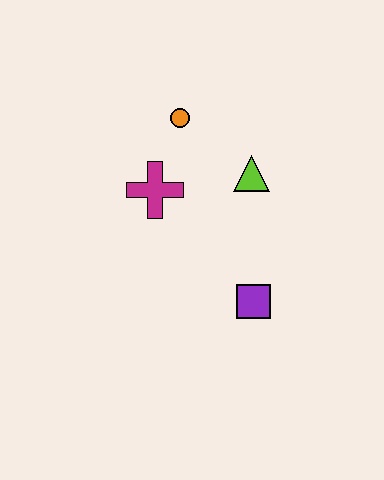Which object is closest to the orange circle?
The magenta cross is closest to the orange circle.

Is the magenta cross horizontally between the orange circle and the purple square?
No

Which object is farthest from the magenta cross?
The purple square is farthest from the magenta cross.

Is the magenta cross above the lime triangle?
No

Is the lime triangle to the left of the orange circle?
No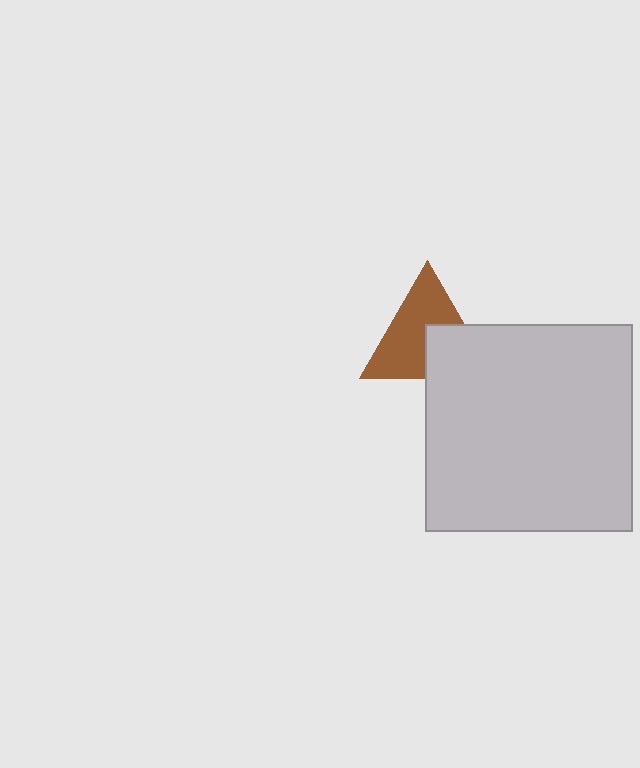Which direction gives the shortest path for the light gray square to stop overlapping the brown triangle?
Moving down gives the shortest separation.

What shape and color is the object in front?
The object in front is a light gray square.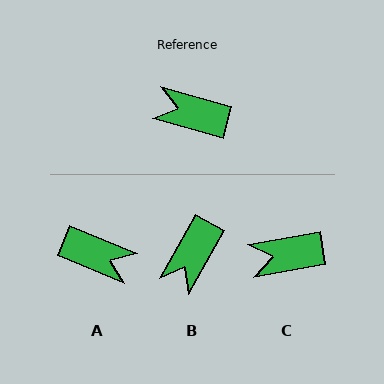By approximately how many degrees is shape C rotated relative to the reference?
Approximately 25 degrees counter-clockwise.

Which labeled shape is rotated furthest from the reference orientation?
A, about 173 degrees away.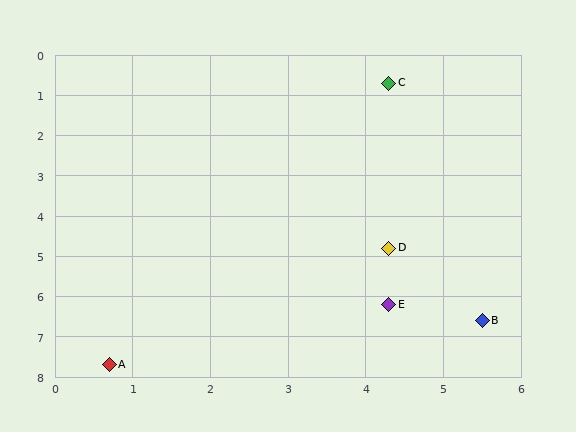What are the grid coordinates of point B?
Point B is at approximately (5.5, 6.6).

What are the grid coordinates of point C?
Point C is at approximately (4.3, 0.7).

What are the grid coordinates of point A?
Point A is at approximately (0.7, 7.7).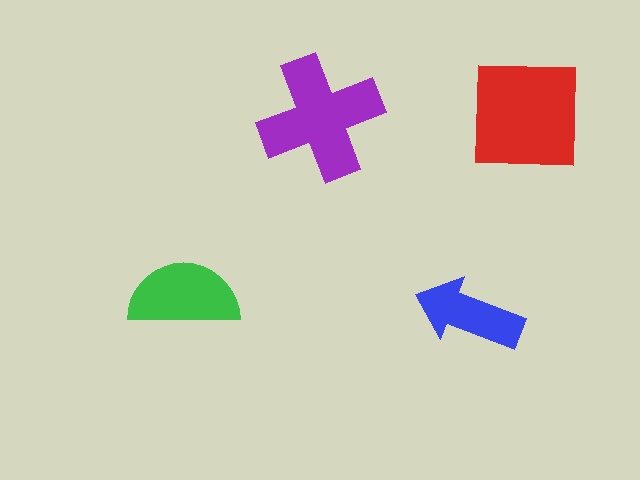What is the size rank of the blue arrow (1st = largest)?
4th.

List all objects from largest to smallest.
The red square, the purple cross, the green semicircle, the blue arrow.